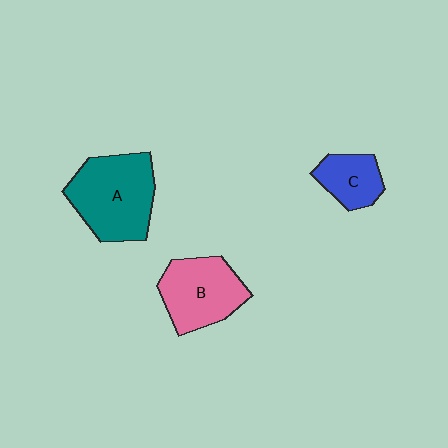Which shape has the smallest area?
Shape C (blue).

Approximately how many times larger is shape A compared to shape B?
Approximately 1.2 times.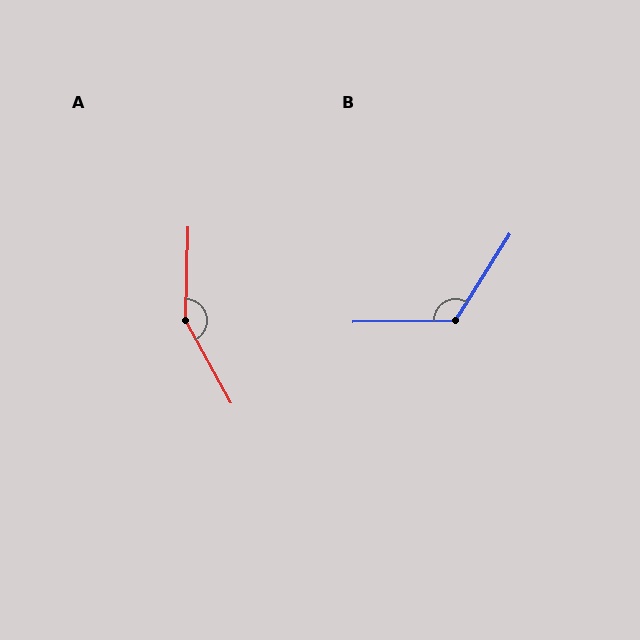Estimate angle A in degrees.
Approximately 150 degrees.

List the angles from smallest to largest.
B (124°), A (150°).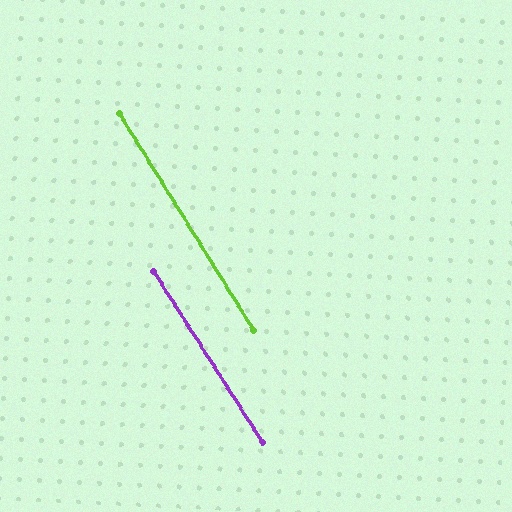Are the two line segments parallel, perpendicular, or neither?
Parallel — their directions differ by only 0.7°.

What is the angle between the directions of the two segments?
Approximately 1 degree.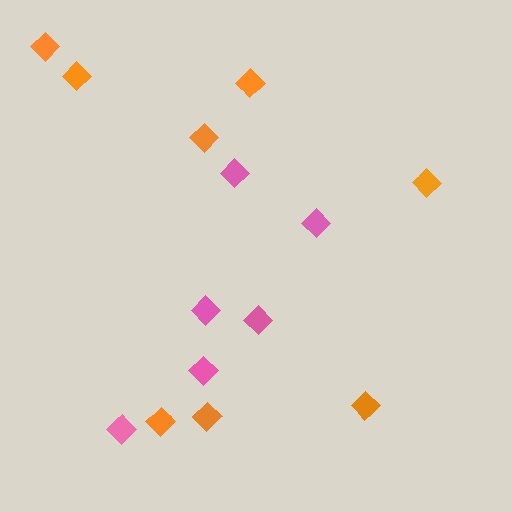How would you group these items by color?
There are 2 groups: one group of orange diamonds (8) and one group of pink diamonds (6).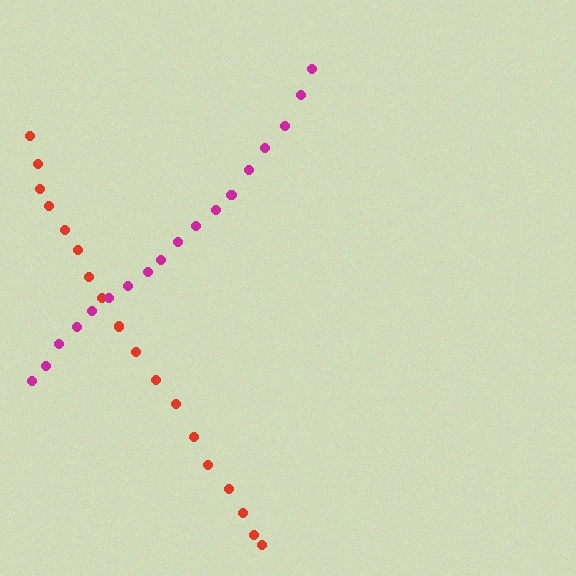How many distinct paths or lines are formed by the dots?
There are 2 distinct paths.